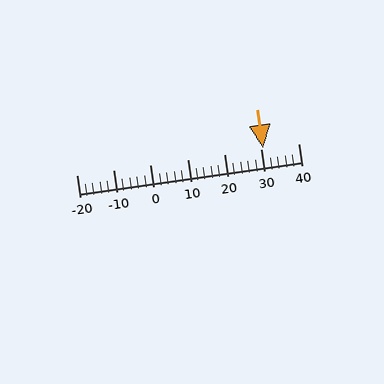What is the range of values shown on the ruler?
The ruler shows values from -20 to 40.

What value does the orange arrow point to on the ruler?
The orange arrow points to approximately 30.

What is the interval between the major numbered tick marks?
The major tick marks are spaced 10 units apart.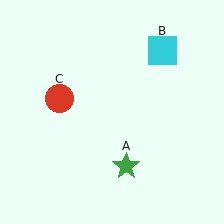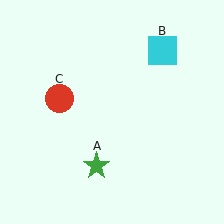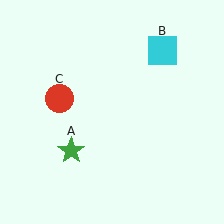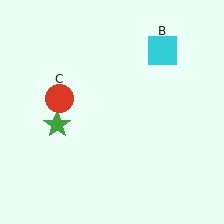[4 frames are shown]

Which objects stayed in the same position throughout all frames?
Cyan square (object B) and red circle (object C) remained stationary.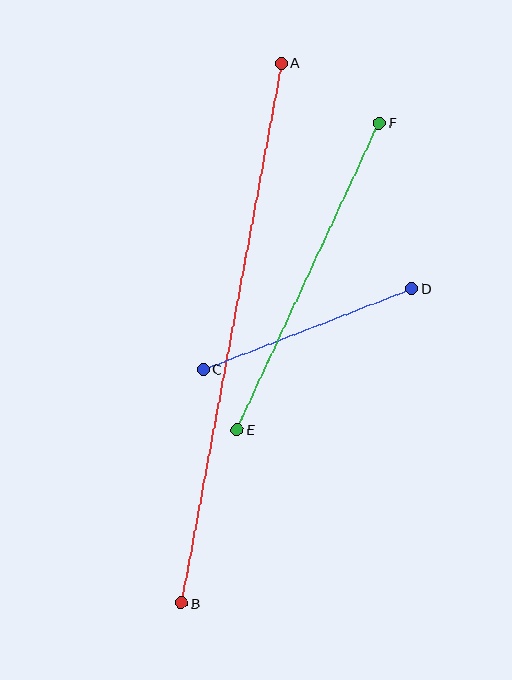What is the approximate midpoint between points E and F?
The midpoint is at approximately (308, 276) pixels.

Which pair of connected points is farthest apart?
Points A and B are farthest apart.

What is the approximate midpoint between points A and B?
The midpoint is at approximately (231, 333) pixels.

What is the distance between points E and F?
The distance is approximately 338 pixels.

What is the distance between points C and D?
The distance is approximately 224 pixels.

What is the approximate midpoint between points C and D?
The midpoint is at approximately (307, 329) pixels.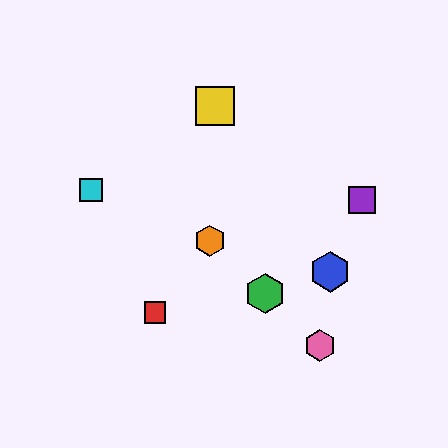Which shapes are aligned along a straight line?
The green hexagon, the orange hexagon, the pink hexagon are aligned along a straight line.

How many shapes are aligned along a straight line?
3 shapes (the green hexagon, the orange hexagon, the pink hexagon) are aligned along a straight line.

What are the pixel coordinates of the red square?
The red square is at (155, 313).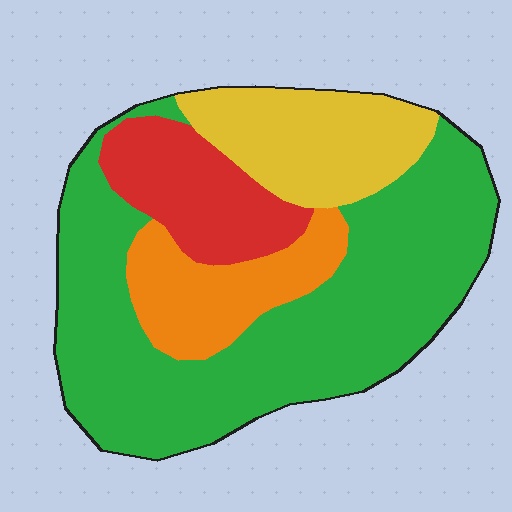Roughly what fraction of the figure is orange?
Orange covers about 15% of the figure.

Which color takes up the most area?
Green, at roughly 55%.